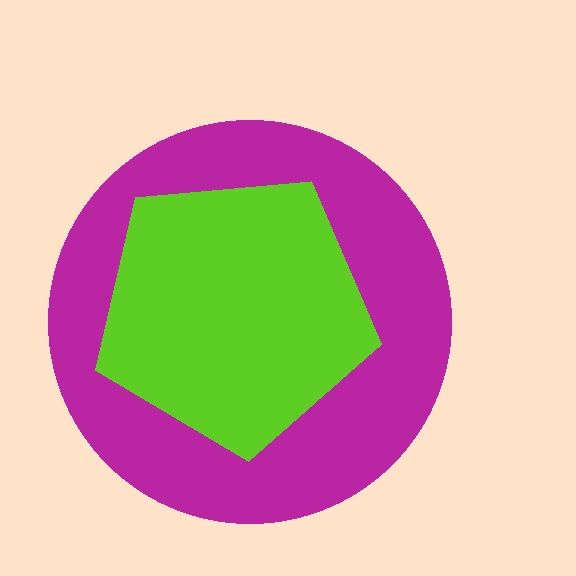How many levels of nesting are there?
2.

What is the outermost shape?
The magenta circle.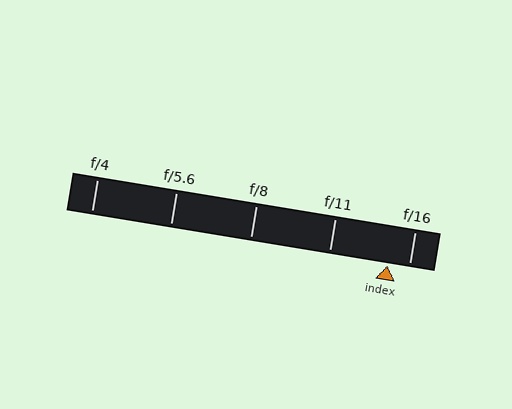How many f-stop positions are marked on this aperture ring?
There are 5 f-stop positions marked.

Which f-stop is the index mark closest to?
The index mark is closest to f/16.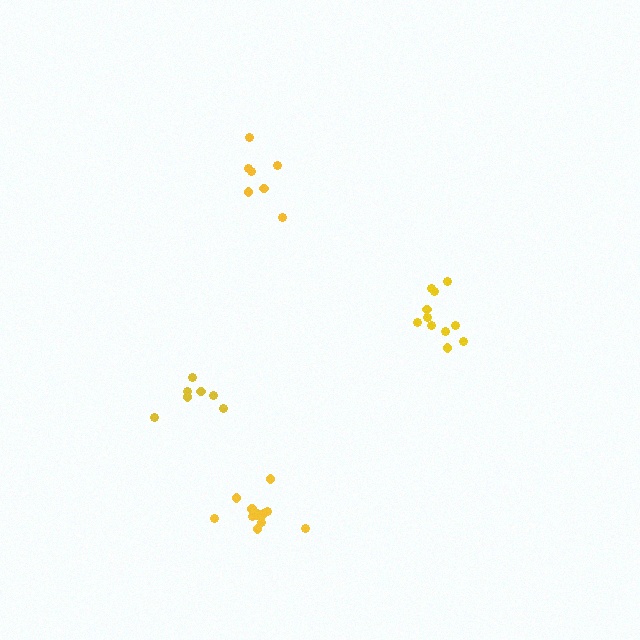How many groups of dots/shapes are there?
There are 4 groups.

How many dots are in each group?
Group 1: 7 dots, Group 2: 7 dots, Group 3: 12 dots, Group 4: 11 dots (37 total).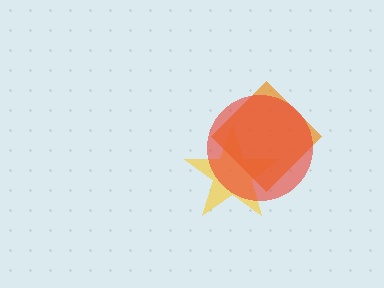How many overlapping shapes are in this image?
There are 3 overlapping shapes in the image.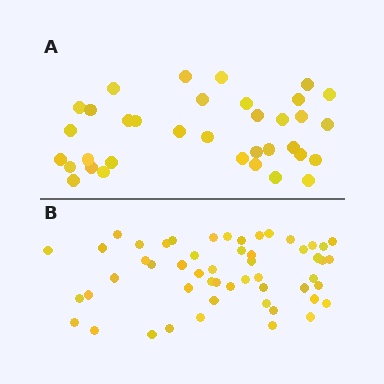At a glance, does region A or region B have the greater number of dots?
Region B (the bottom region) has more dots.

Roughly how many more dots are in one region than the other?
Region B has approximately 20 more dots than region A.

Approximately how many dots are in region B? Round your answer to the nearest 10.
About 50 dots. (The exact count is 53, which rounds to 50.)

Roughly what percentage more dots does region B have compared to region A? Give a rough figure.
About 50% more.